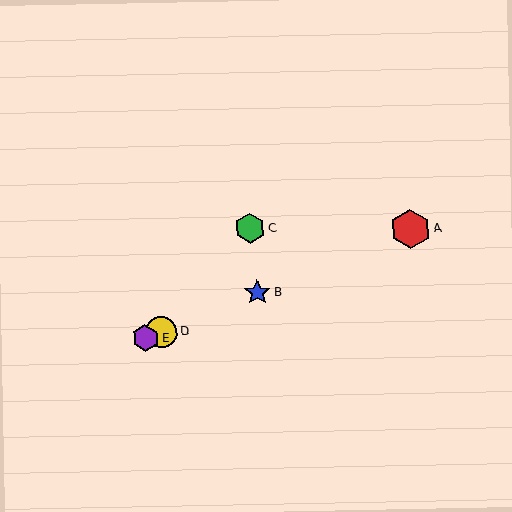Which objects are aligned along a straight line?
Objects A, B, D, E are aligned along a straight line.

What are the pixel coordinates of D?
Object D is at (162, 332).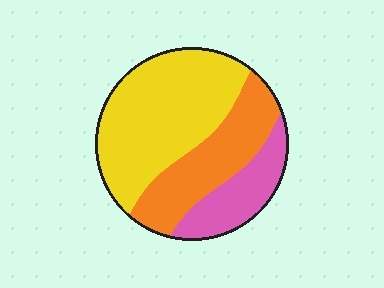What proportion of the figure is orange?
Orange covers around 30% of the figure.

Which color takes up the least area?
Pink, at roughly 20%.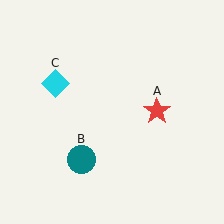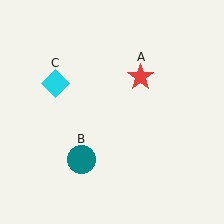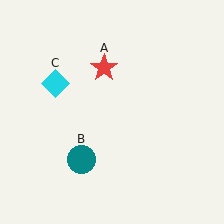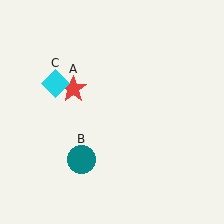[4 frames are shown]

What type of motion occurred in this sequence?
The red star (object A) rotated counterclockwise around the center of the scene.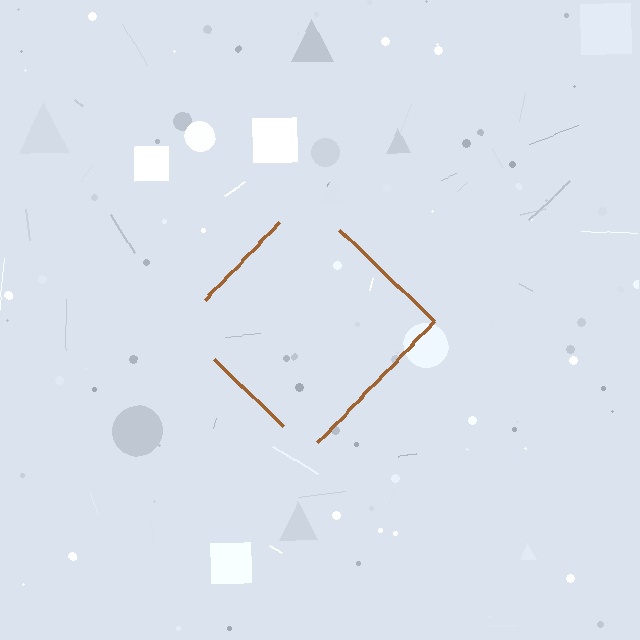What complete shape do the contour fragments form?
The contour fragments form a diamond.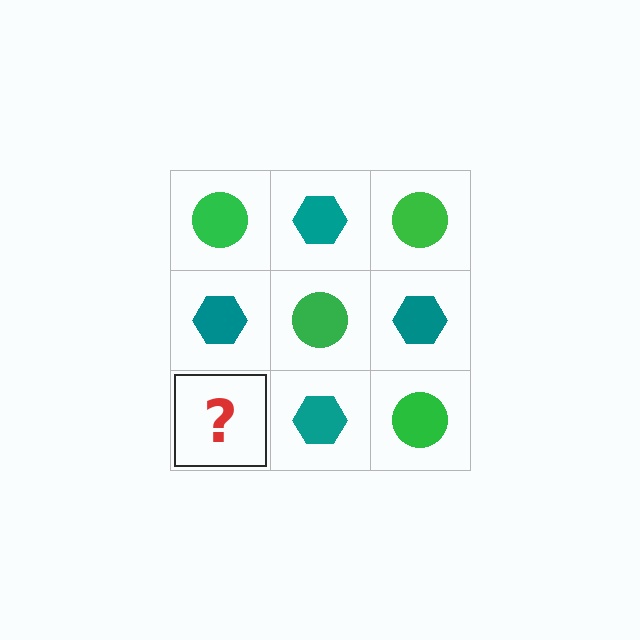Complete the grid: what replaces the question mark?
The question mark should be replaced with a green circle.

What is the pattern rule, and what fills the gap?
The rule is that it alternates green circle and teal hexagon in a checkerboard pattern. The gap should be filled with a green circle.